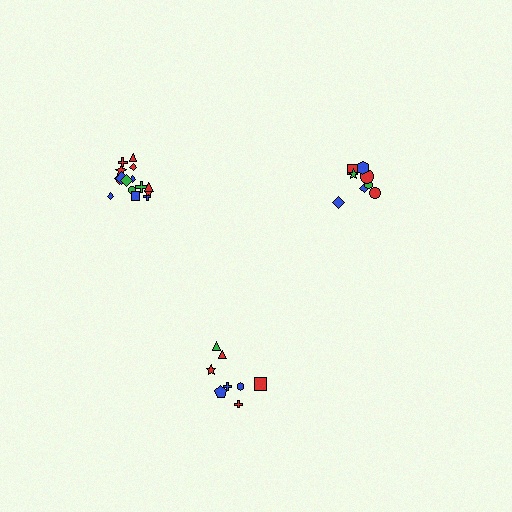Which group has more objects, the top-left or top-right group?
The top-left group.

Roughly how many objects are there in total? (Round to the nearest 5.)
Roughly 30 objects in total.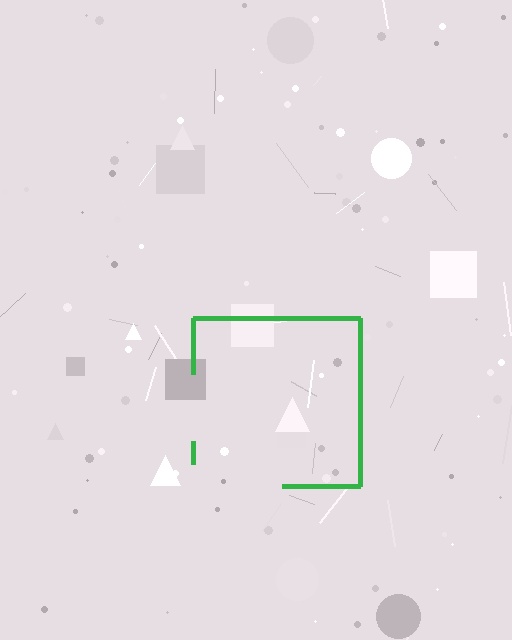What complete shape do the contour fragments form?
The contour fragments form a square.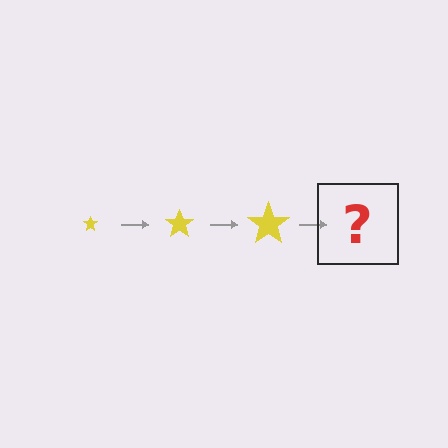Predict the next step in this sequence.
The next step is a yellow star, larger than the previous one.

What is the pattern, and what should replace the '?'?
The pattern is that the star gets progressively larger each step. The '?' should be a yellow star, larger than the previous one.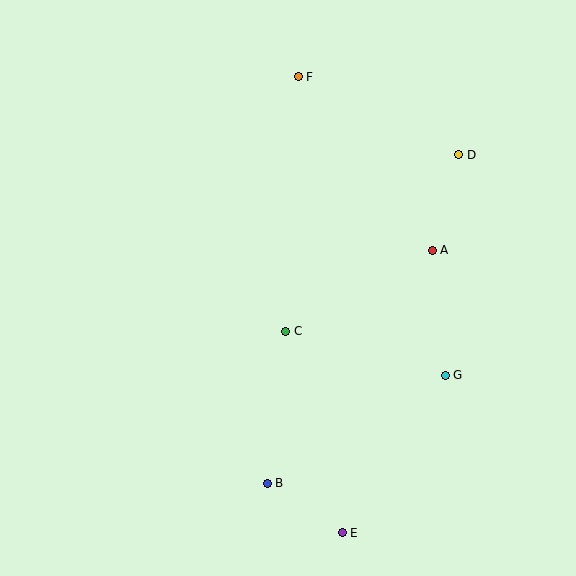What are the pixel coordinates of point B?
Point B is at (267, 483).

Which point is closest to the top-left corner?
Point F is closest to the top-left corner.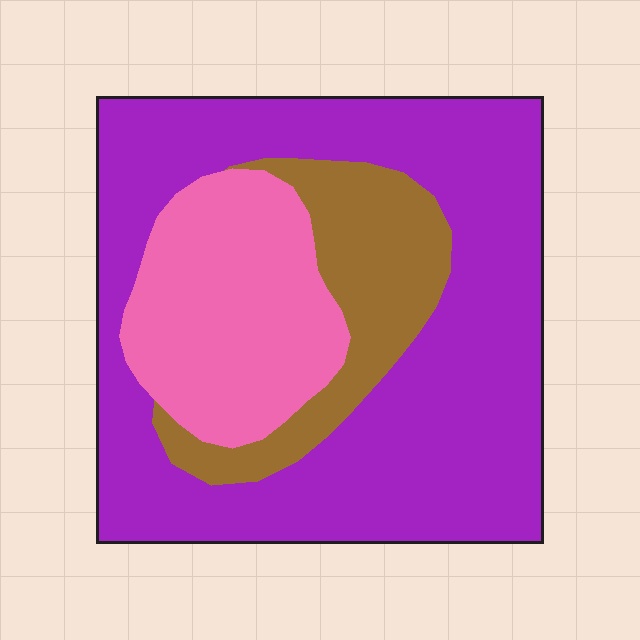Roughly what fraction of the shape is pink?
Pink takes up less than a quarter of the shape.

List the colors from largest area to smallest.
From largest to smallest: purple, pink, brown.